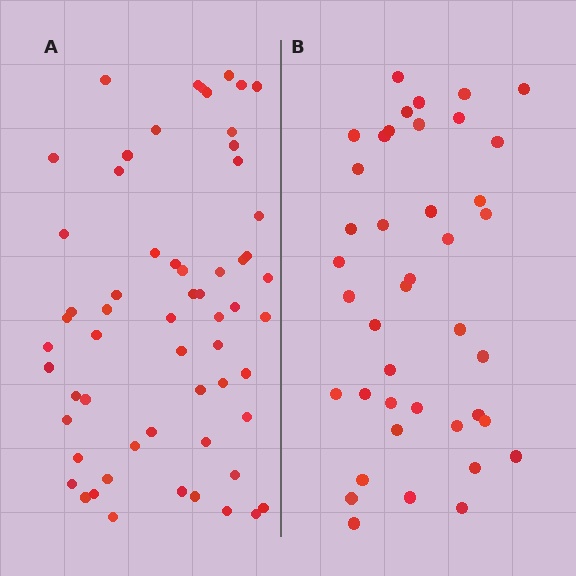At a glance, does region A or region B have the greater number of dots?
Region A (the left region) has more dots.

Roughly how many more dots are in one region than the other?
Region A has approximately 20 more dots than region B.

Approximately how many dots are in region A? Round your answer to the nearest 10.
About 60 dots.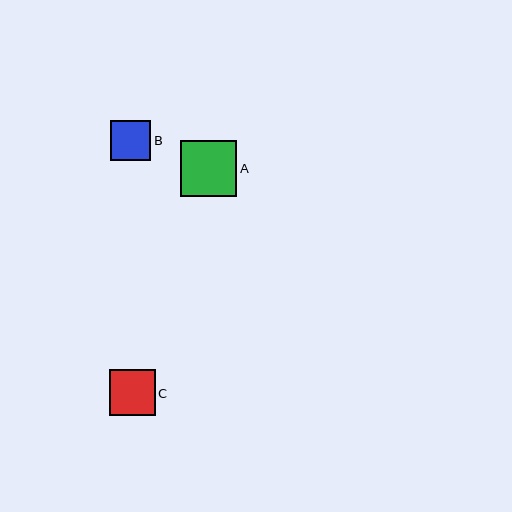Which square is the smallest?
Square B is the smallest with a size of approximately 40 pixels.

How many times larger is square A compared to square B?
Square A is approximately 1.4 times the size of square B.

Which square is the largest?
Square A is the largest with a size of approximately 56 pixels.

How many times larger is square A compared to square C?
Square A is approximately 1.2 times the size of square C.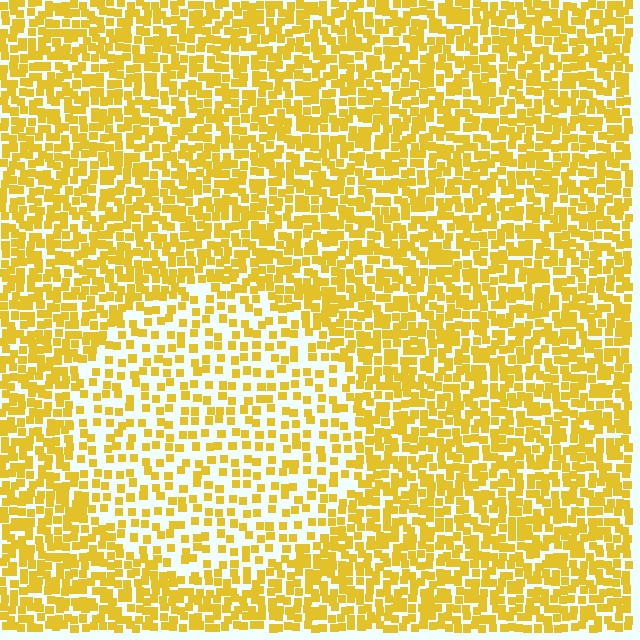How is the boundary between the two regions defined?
The boundary is defined by a change in element density (approximately 2.0x ratio). All elements are the same color, size, and shape.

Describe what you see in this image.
The image contains small yellow elements arranged at two different densities. A circle-shaped region is visible where the elements are less densely packed than the surrounding area.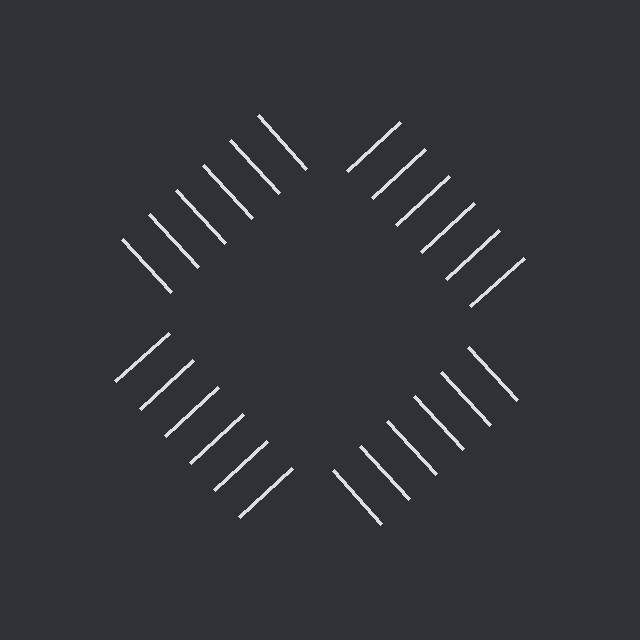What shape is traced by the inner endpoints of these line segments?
An illusory square — the line segments terminate on its edges but no continuous stroke is drawn.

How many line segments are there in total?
24 — 6 along each of the 4 edges.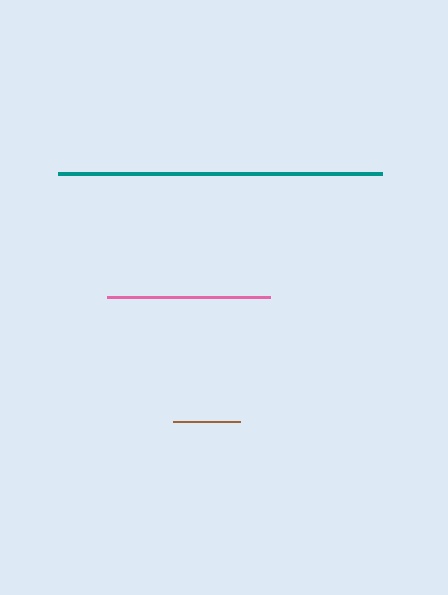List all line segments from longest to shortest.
From longest to shortest: teal, pink, brown.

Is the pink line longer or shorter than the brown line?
The pink line is longer than the brown line.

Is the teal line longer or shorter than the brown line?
The teal line is longer than the brown line.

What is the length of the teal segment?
The teal segment is approximately 325 pixels long.